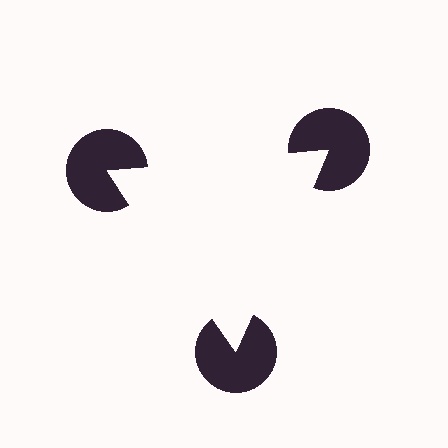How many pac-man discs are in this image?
There are 3 — one at each vertex of the illusory triangle.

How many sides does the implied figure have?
3 sides.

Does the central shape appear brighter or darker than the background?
It typically appears slightly brighter than the background, even though no actual brightness change is drawn.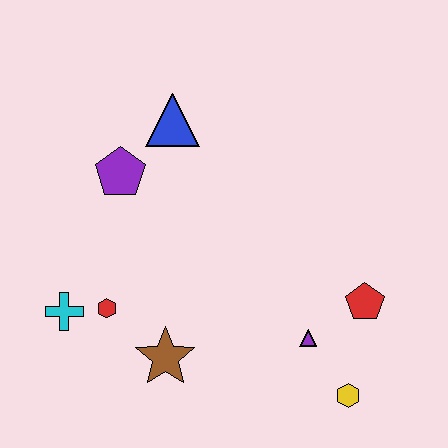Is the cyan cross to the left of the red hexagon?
Yes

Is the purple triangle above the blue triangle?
No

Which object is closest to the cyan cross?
The red hexagon is closest to the cyan cross.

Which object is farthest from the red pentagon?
The cyan cross is farthest from the red pentagon.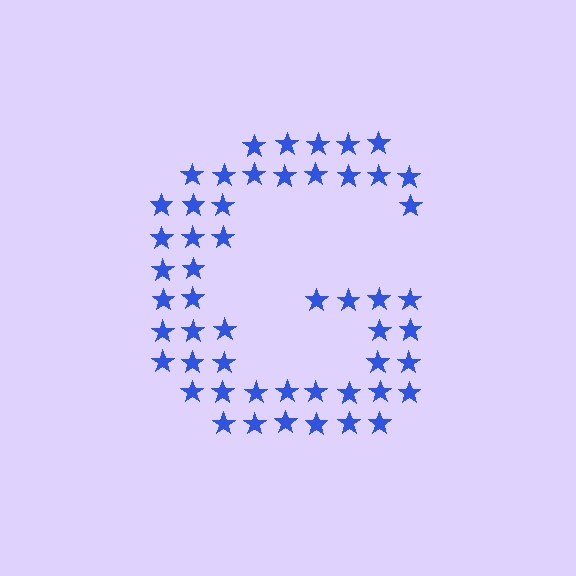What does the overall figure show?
The overall figure shows the letter G.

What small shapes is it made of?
It is made of small stars.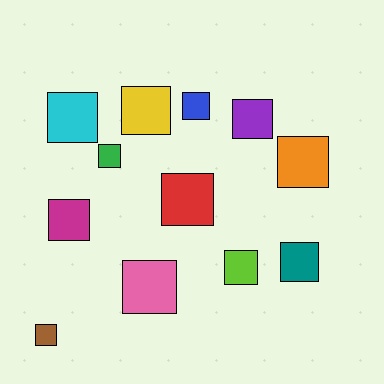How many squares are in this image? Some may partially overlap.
There are 12 squares.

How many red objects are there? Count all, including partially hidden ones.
There is 1 red object.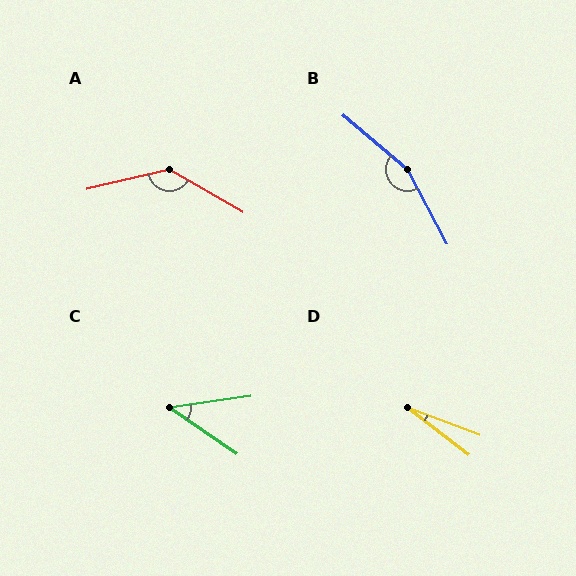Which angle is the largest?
B, at approximately 158 degrees.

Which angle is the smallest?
D, at approximately 17 degrees.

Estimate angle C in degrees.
Approximately 42 degrees.